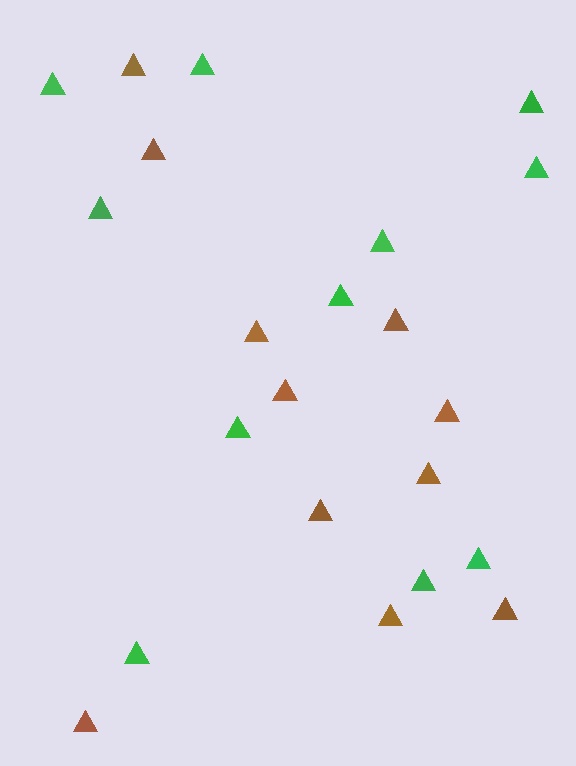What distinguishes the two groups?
There are 2 groups: one group of brown triangles (11) and one group of green triangles (11).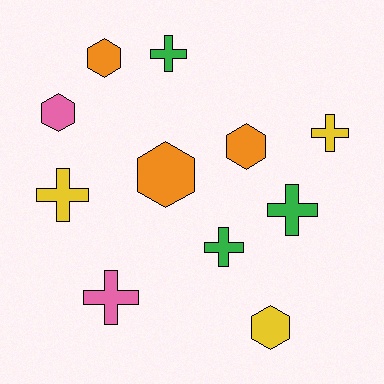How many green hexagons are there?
There are no green hexagons.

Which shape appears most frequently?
Cross, with 6 objects.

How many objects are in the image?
There are 11 objects.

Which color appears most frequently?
Green, with 3 objects.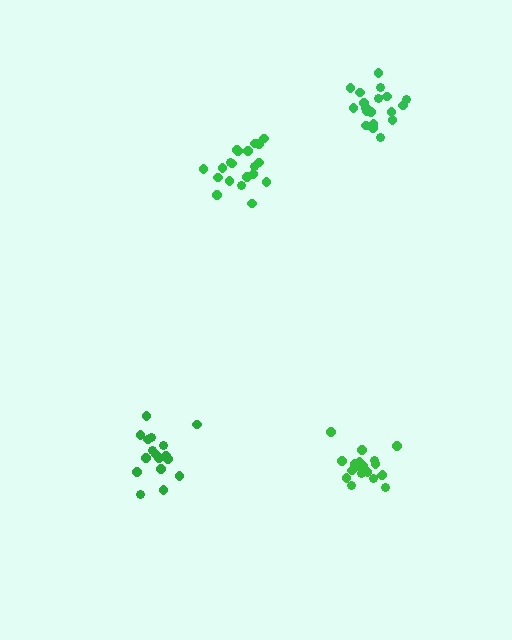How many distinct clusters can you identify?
There are 4 distinct clusters.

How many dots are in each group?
Group 1: 20 dots, Group 2: 19 dots, Group 3: 17 dots, Group 4: 19 dots (75 total).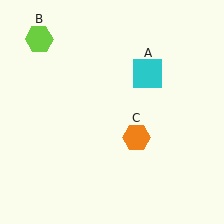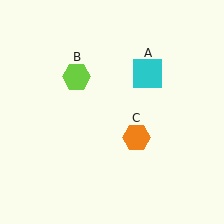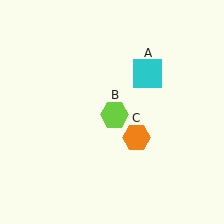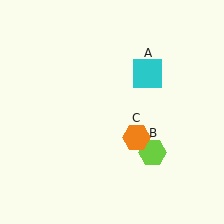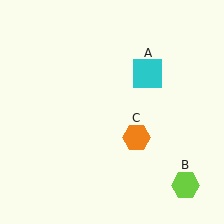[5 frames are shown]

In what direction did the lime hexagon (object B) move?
The lime hexagon (object B) moved down and to the right.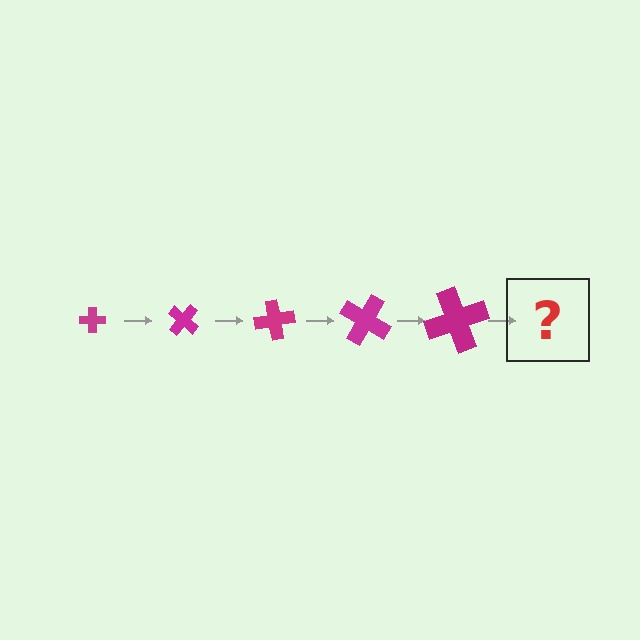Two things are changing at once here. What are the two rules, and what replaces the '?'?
The two rules are that the cross grows larger each step and it rotates 40 degrees each step. The '?' should be a cross, larger than the previous one and rotated 200 degrees from the start.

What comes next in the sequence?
The next element should be a cross, larger than the previous one and rotated 200 degrees from the start.